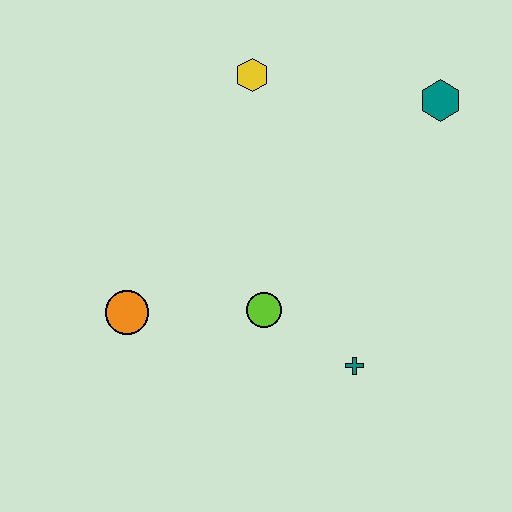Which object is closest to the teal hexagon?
The yellow hexagon is closest to the teal hexagon.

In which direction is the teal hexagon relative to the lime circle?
The teal hexagon is above the lime circle.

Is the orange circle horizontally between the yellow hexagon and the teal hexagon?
No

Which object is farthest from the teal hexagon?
The orange circle is farthest from the teal hexagon.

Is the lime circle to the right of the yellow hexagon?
Yes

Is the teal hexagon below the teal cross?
No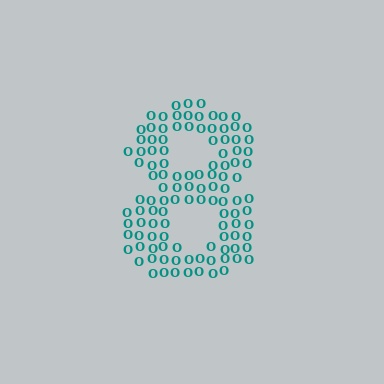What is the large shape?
The large shape is the digit 8.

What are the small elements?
The small elements are letter O's.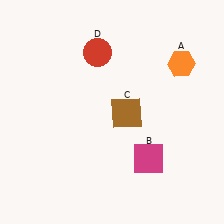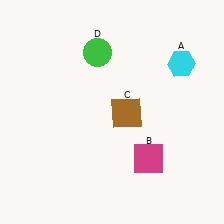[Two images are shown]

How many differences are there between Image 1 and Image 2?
There are 2 differences between the two images.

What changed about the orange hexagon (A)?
In Image 1, A is orange. In Image 2, it changed to cyan.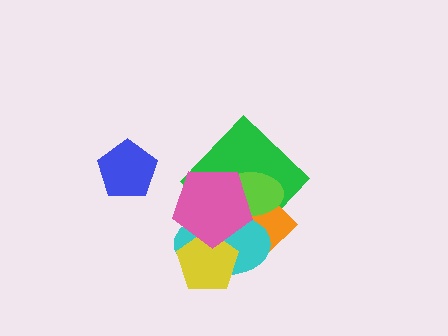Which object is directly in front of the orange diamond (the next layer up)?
The cyan ellipse is directly in front of the orange diamond.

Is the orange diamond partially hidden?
Yes, it is partially covered by another shape.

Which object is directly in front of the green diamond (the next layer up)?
The orange diamond is directly in front of the green diamond.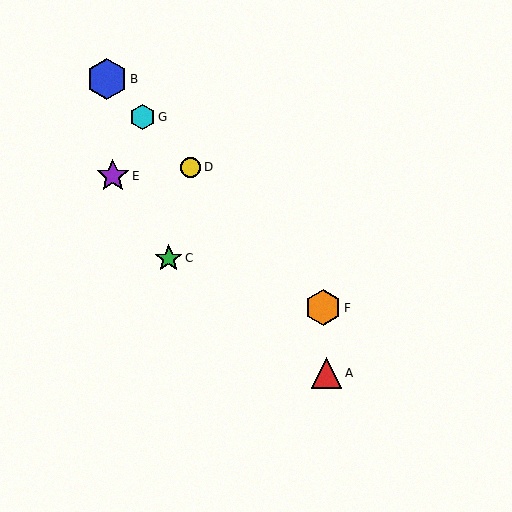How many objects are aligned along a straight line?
4 objects (B, D, F, G) are aligned along a straight line.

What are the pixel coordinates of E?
Object E is at (113, 176).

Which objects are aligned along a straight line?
Objects B, D, F, G are aligned along a straight line.